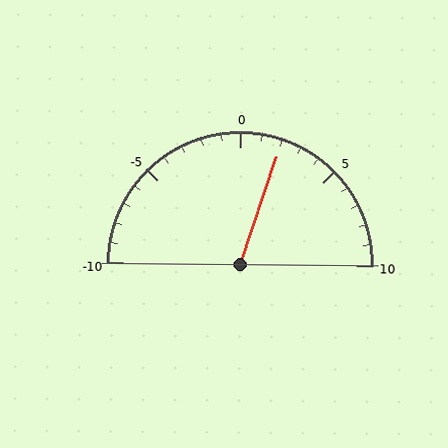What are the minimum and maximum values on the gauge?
The gauge ranges from -10 to 10.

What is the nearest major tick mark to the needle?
The nearest major tick mark is 0.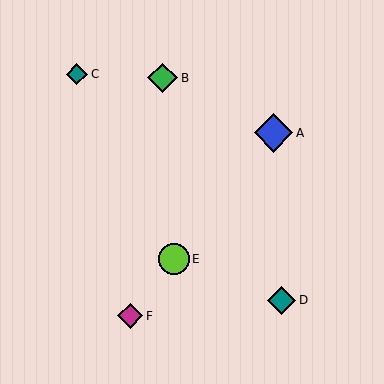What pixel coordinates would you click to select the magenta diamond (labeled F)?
Click at (130, 316) to select the magenta diamond F.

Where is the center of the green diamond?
The center of the green diamond is at (163, 78).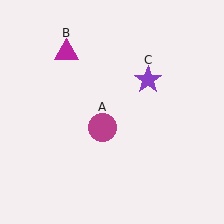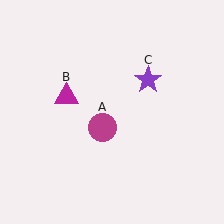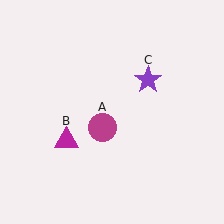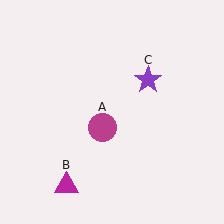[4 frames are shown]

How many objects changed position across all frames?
1 object changed position: magenta triangle (object B).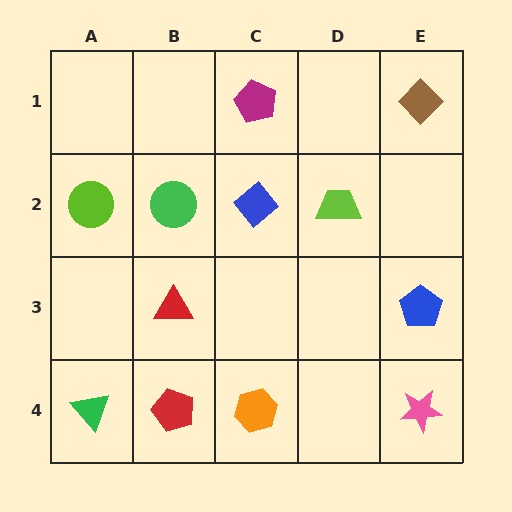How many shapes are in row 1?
2 shapes.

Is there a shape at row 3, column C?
No, that cell is empty.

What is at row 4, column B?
A red pentagon.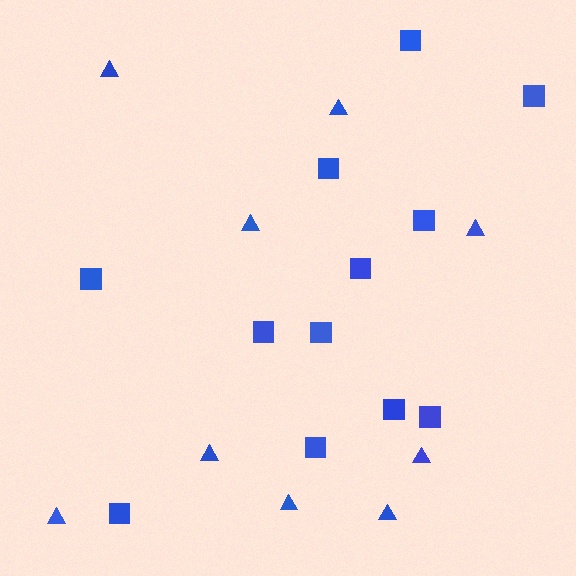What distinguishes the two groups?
There are 2 groups: one group of squares (12) and one group of triangles (9).